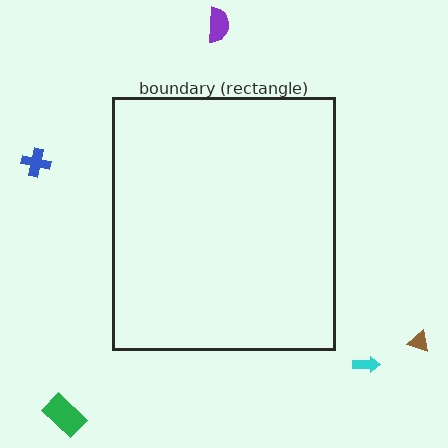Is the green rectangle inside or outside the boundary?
Outside.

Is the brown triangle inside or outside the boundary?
Outside.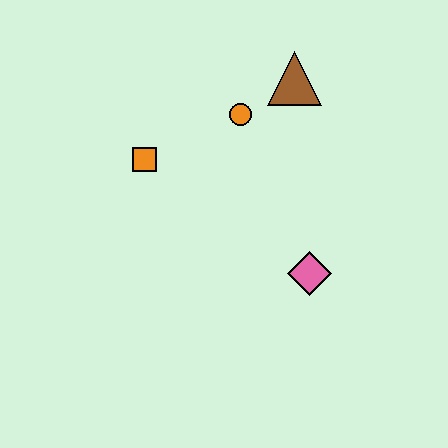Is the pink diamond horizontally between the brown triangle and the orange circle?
No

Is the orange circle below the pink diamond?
No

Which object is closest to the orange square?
The orange circle is closest to the orange square.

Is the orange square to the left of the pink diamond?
Yes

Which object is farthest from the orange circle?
The pink diamond is farthest from the orange circle.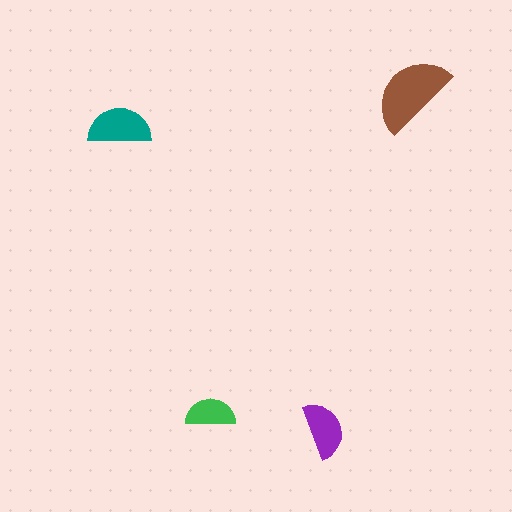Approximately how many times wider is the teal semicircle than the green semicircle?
About 1.5 times wider.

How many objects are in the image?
There are 4 objects in the image.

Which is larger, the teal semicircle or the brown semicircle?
The brown one.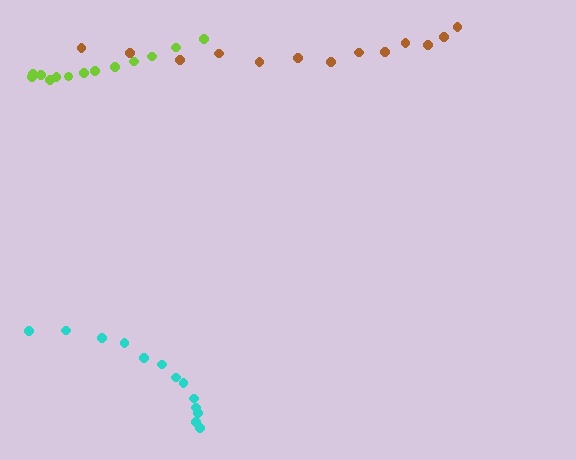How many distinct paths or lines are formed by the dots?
There are 3 distinct paths.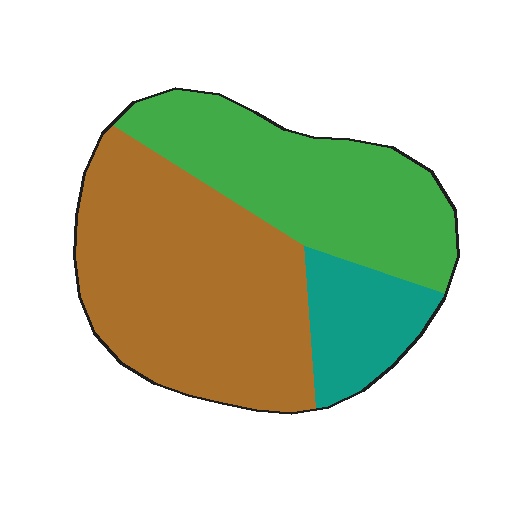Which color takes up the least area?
Teal, at roughly 15%.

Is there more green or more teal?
Green.